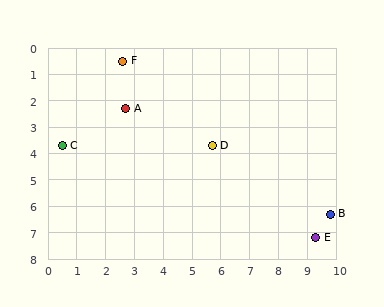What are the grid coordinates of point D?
Point D is at approximately (5.7, 3.7).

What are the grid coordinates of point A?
Point A is at approximately (2.7, 2.3).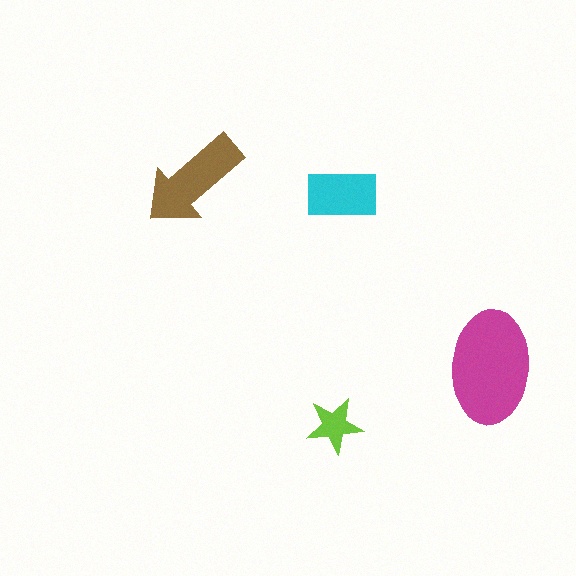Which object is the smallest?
The lime star.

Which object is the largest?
The magenta ellipse.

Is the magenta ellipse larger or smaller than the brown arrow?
Larger.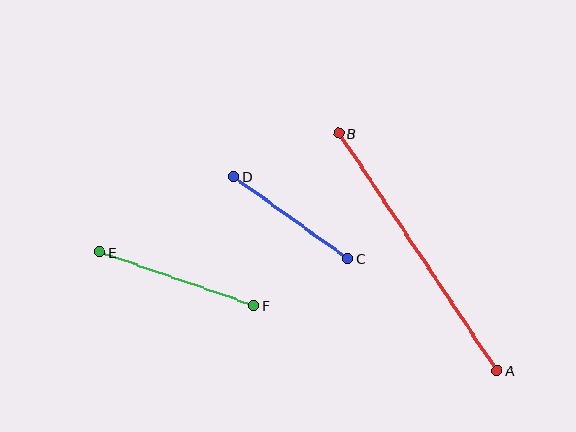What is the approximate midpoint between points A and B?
The midpoint is at approximately (418, 252) pixels.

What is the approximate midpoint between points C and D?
The midpoint is at approximately (291, 218) pixels.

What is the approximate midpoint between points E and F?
The midpoint is at approximately (177, 279) pixels.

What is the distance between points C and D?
The distance is approximately 140 pixels.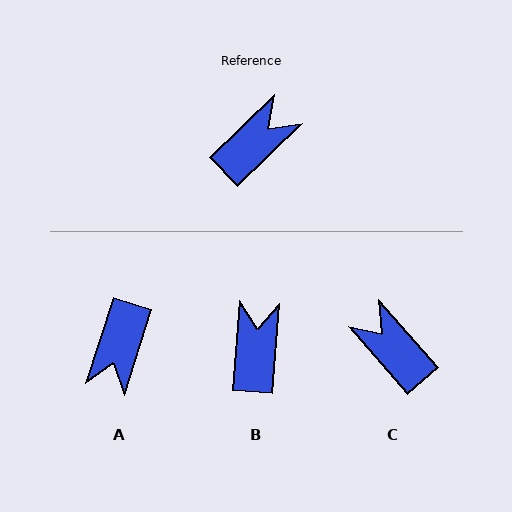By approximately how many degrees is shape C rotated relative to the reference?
Approximately 87 degrees counter-clockwise.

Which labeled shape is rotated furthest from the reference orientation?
A, about 152 degrees away.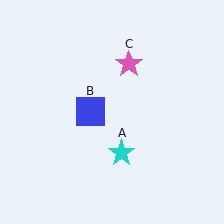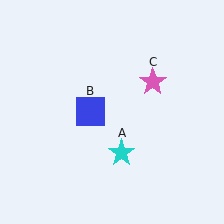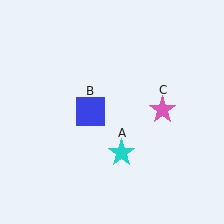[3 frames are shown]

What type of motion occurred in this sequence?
The pink star (object C) rotated clockwise around the center of the scene.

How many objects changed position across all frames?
1 object changed position: pink star (object C).